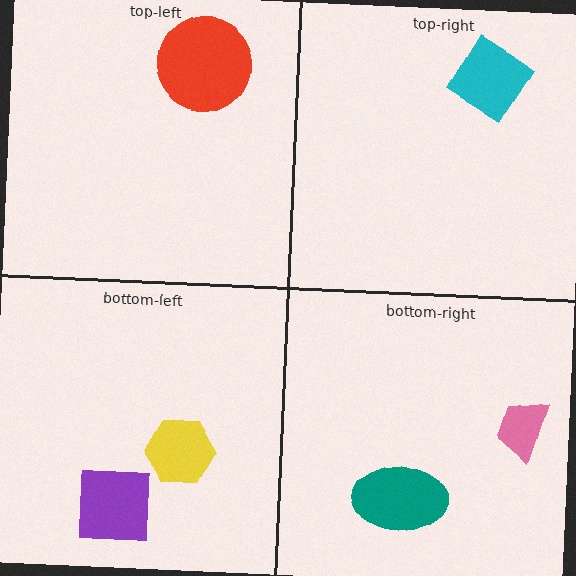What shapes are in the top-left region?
The red circle.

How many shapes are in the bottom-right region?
2.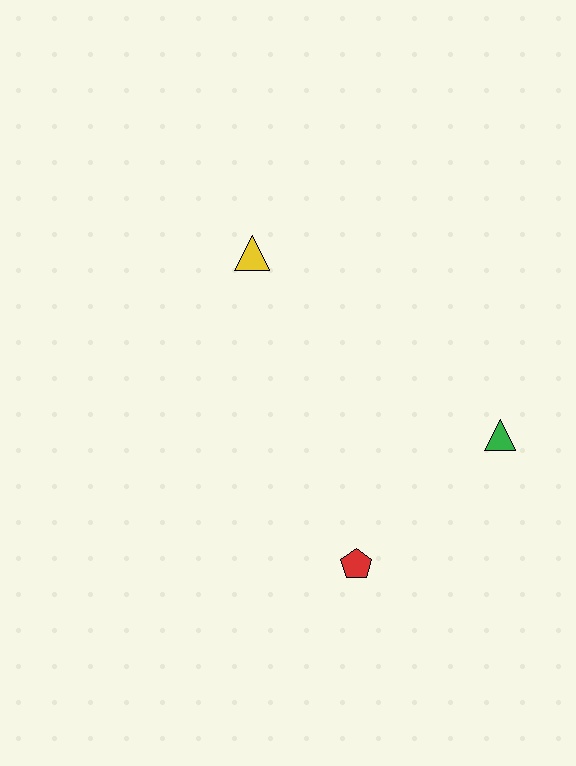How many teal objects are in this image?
There are no teal objects.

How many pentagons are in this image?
There is 1 pentagon.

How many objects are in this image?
There are 3 objects.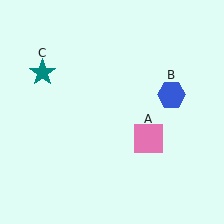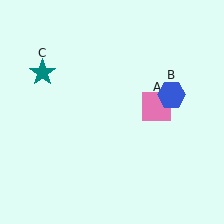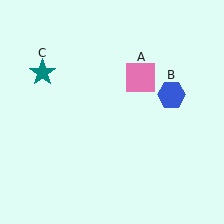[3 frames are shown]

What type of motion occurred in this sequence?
The pink square (object A) rotated counterclockwise around the center of the scene.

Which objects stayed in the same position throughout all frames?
Blue hexagon (object B) and teal star (object C) remained stationary.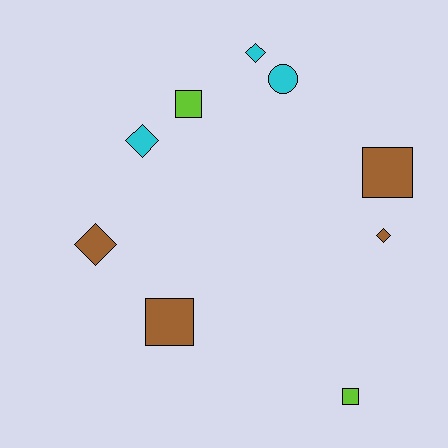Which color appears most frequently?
Brown, with 4 objects.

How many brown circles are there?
There are no brown circles.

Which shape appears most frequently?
Diamond, with 4 objects.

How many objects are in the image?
There are 9 objects.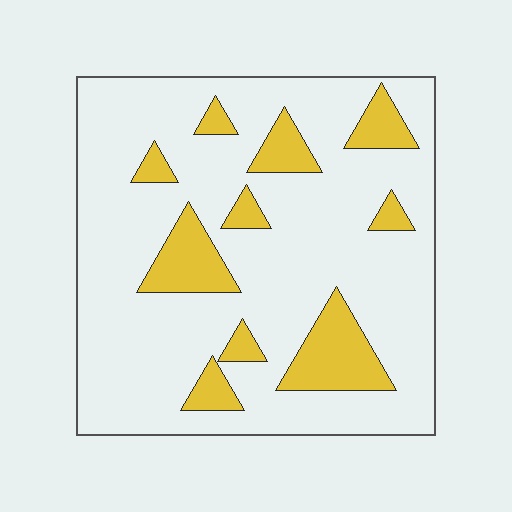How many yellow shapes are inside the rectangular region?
10.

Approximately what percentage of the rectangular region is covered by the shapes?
Approximately 20%.